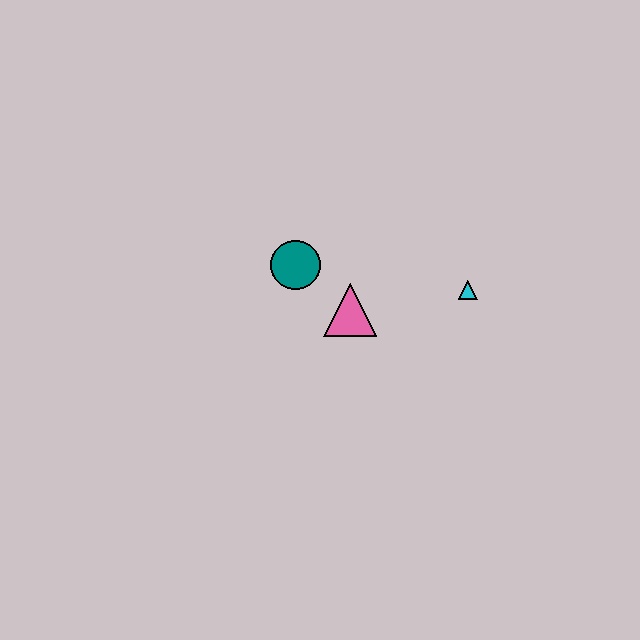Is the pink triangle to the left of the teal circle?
No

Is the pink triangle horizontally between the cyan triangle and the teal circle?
Yes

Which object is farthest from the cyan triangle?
The teal circle is farthest from the cyan triangle.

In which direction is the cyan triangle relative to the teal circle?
The cyan triangle is to the right of the teal circle.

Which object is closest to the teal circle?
The pink triangle is closest to the teal circle.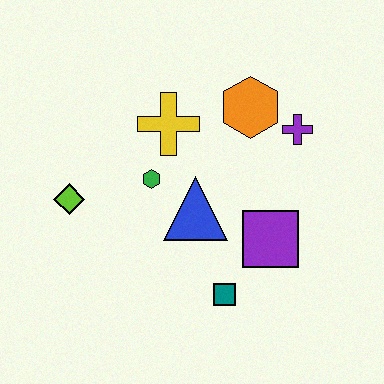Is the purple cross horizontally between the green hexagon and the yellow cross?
No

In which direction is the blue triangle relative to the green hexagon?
The blue triangle is to the right of the green hexagon.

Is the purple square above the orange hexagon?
No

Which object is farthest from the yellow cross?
The teal square is farthest from the yellow cross.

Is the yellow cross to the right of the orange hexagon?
No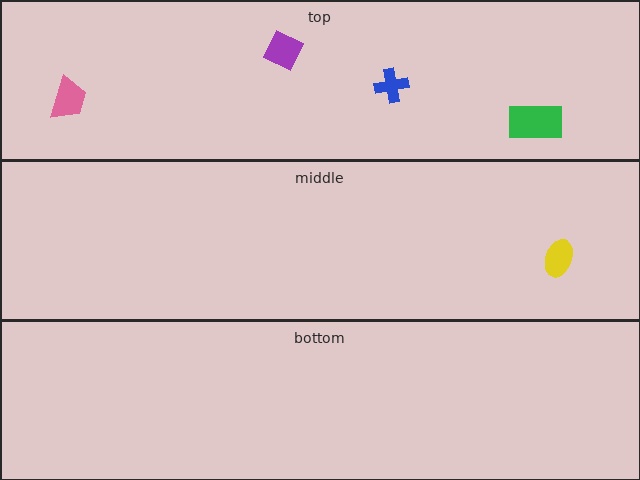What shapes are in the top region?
The green rectangle, the pink trapezoid, the purple diamond, the blue cross.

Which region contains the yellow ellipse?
The middle region.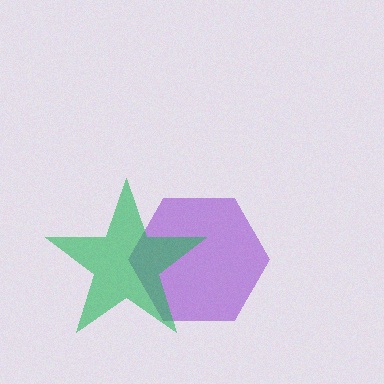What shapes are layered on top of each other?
The layered shapes are: a purple hexagon, a green star.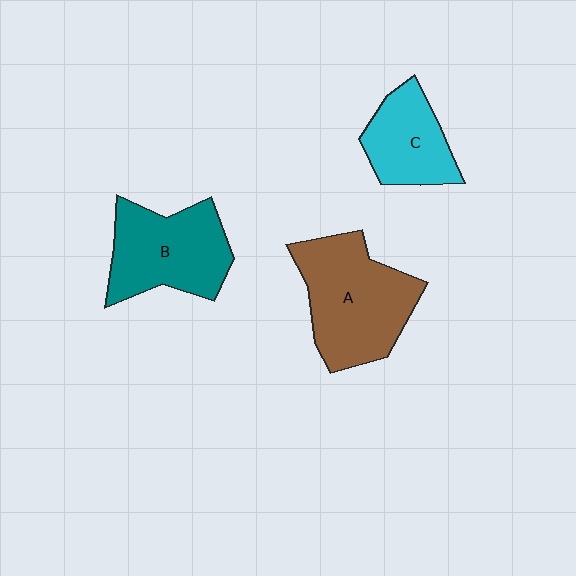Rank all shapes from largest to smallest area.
From largest to smallest: A (brown), B (teal), C (cyan).